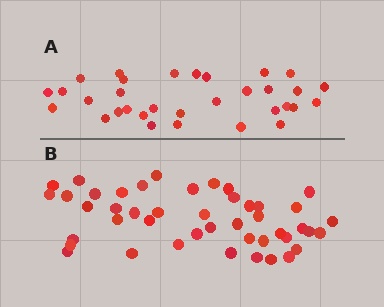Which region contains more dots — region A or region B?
Region B (the bottom region) has more dots.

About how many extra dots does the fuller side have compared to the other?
Region B has approximately 15 more dots than region A.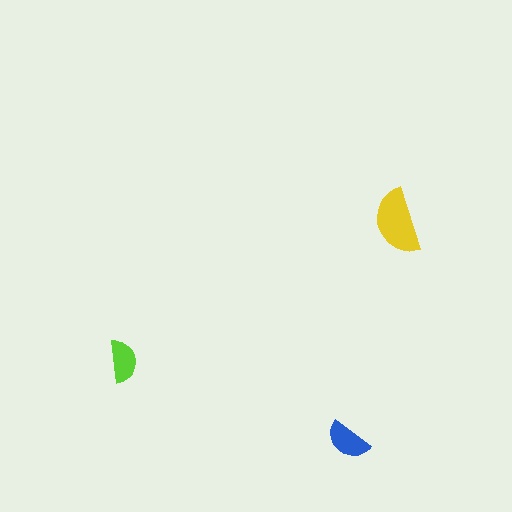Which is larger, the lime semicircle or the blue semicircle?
The blue one.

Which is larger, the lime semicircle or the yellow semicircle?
The yellow one.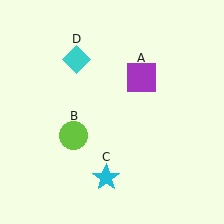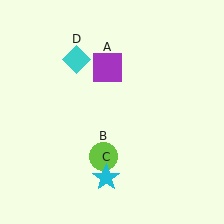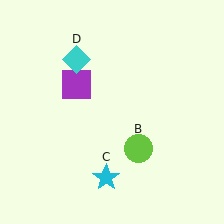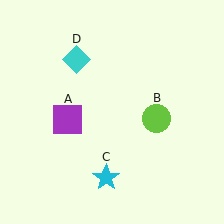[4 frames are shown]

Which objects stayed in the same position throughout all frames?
Cyan star (object C) and cyan diamond (object D) remained stationary.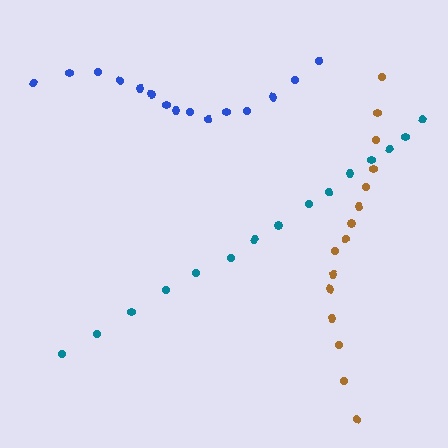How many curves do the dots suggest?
There are 3 distinct paths.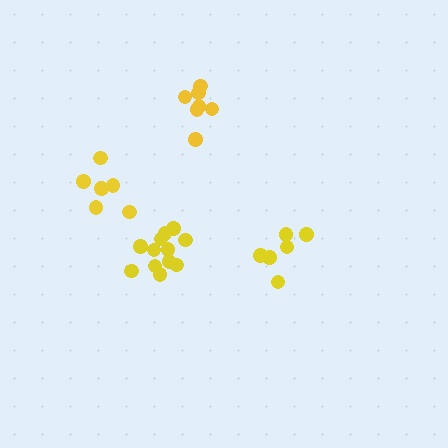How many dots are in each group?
Group 1: 12 dots, Group 2: 7 dots, Group 3: 7 dots, Group 4: 6 dots (32 total).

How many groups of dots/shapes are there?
There are 4 groups.